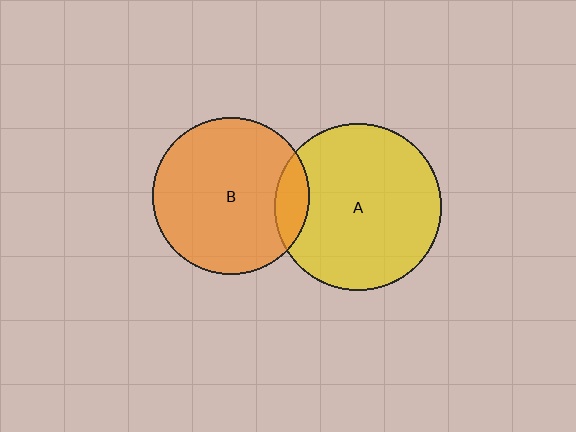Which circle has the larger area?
Circle A (yellow).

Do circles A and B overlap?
Yes.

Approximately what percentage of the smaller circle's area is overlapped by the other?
Approximately 10%.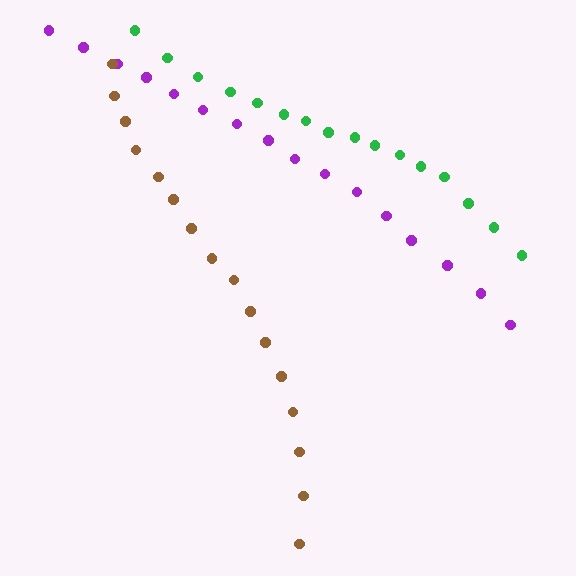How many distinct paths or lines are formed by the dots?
There are 3 distinct paths.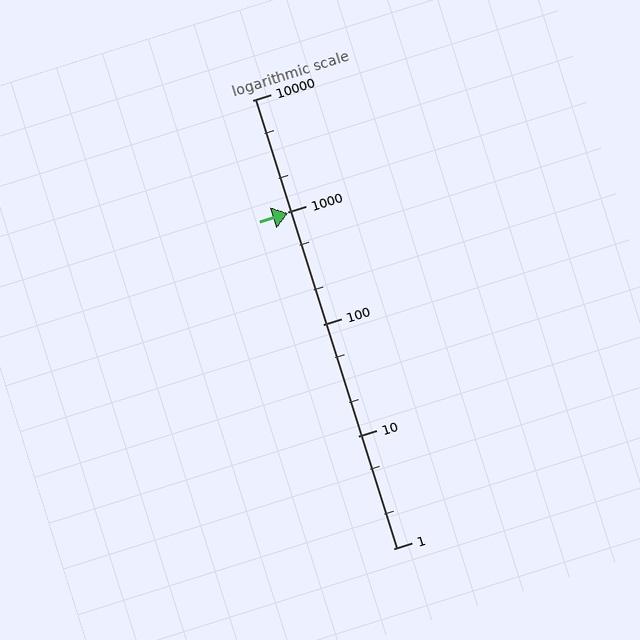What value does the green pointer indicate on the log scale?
The pointer indicates approximately 980.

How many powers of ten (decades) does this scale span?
The scale spans 4 decades, from 1 to 10000.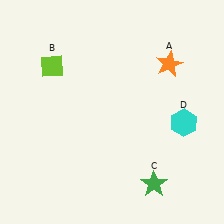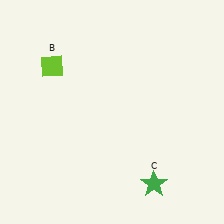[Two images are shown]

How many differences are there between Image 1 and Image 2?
There are 2 differences between the two images.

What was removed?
The orange star (A), the cyan hexagon (D) were removed in Image 2.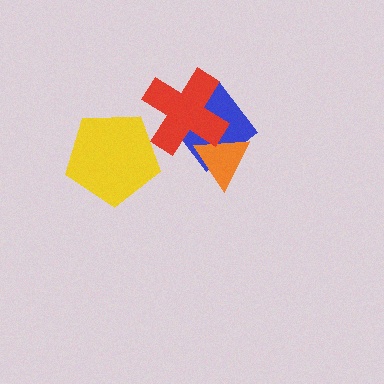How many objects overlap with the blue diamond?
2 objects overlap with the blue diamond.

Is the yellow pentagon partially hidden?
No, no other shape covers it.